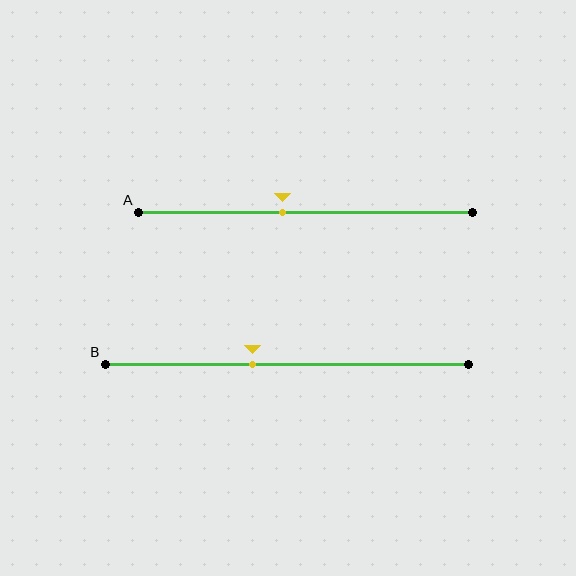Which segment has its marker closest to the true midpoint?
Segment A has its marker closest to the true midpoint.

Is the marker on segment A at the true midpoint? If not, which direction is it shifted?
No, the marker on segment A is shifted to the left by about 7% of the segment length.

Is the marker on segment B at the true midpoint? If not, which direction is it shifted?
No, the marker on segment B is shifted to the left by about 9% of the segment length.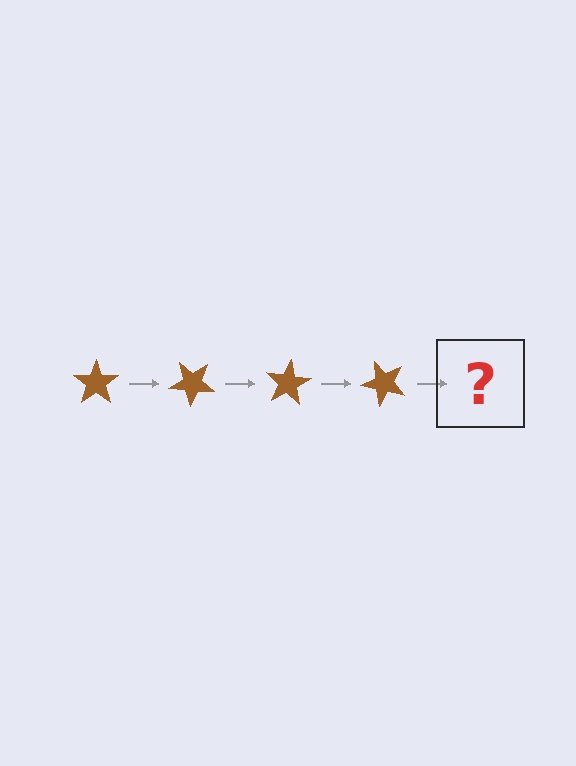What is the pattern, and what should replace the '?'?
The pattern is that the star rotates 40 degrees each step. The '?' should be a brown star rotated 160 degrees.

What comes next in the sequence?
The next element should be a brown star rotated 160 degrees.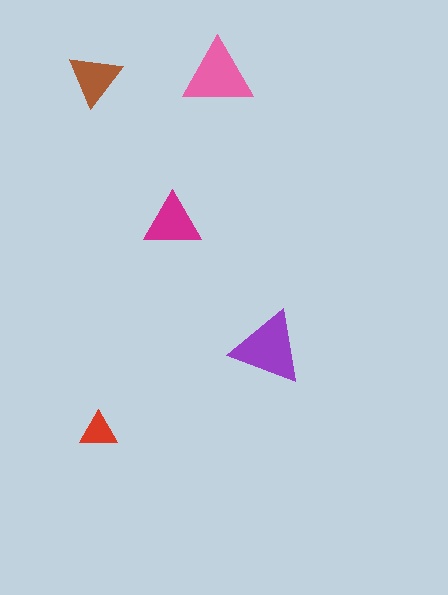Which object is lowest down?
The red triangle is bottommost.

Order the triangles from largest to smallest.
the purple one, the pink one, the magenta one, the brown one, the red one.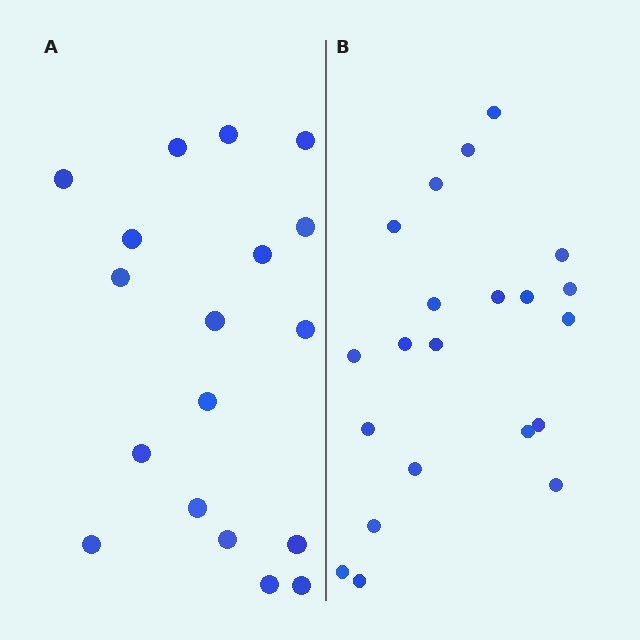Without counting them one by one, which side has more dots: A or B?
Region B (the right region) has more dots.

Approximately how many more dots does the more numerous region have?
Region B has just a few more — roughly 2 or 3 more dots than region A.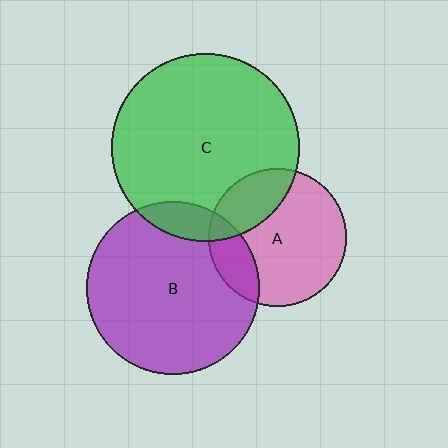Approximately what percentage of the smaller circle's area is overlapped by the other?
Approximately 25%.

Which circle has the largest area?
Circle C (green).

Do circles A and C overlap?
Yes.